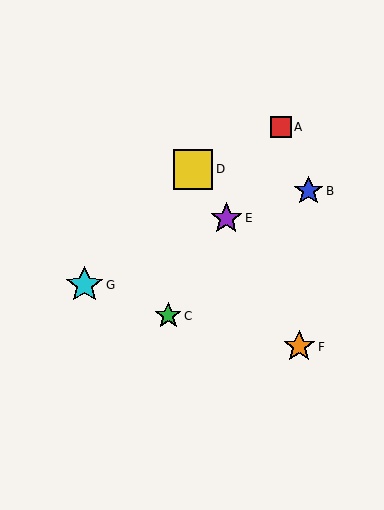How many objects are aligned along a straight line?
3 objects (A, C, E) are aligned along a straight line.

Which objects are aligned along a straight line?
Objects A, C, E are aligned along a straight line.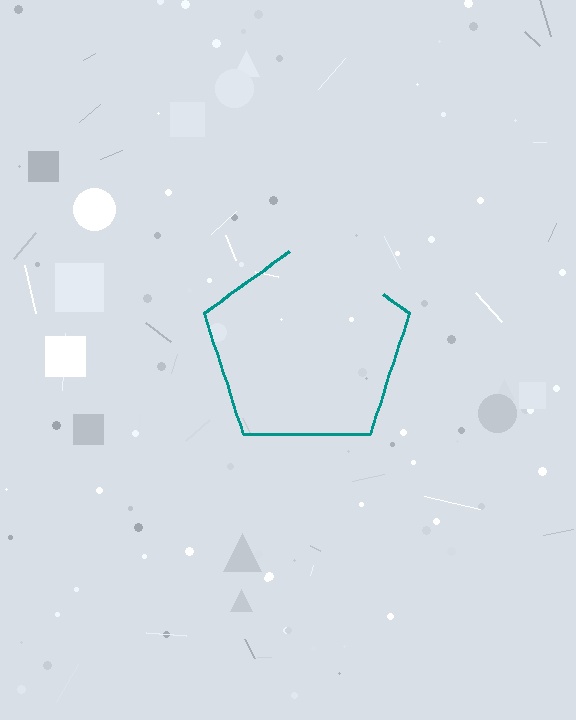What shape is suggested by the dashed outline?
The dashed outline suggests a pentagon.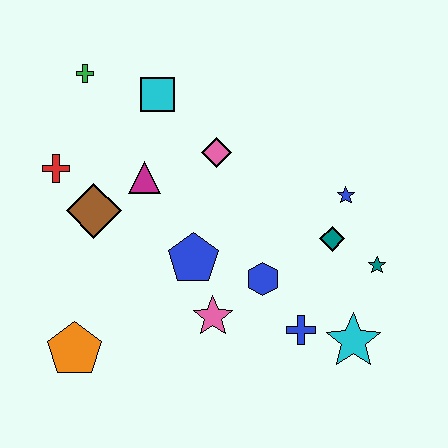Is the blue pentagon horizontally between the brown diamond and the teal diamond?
Yes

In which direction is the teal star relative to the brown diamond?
The teal star is to the right of the brown diamond.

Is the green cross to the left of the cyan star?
Yes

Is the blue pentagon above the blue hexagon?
Yes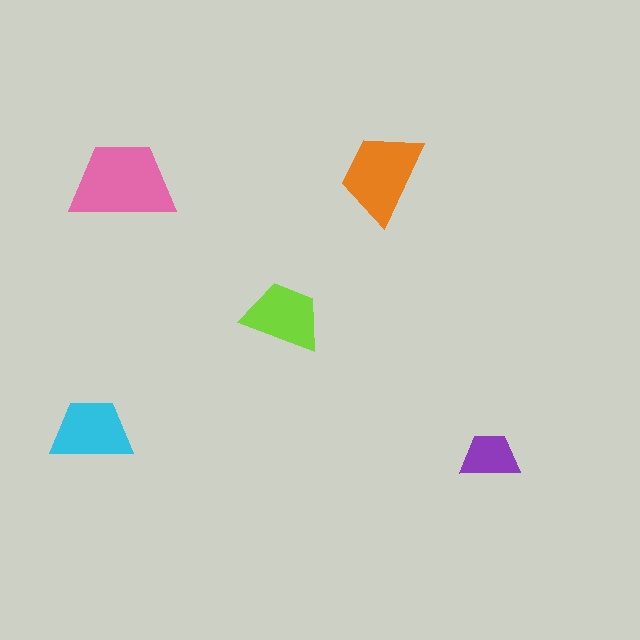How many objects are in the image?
There are 5 objects in the image.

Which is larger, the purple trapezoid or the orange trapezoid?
The orange one.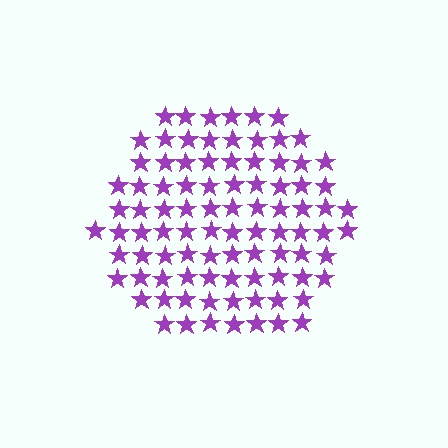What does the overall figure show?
The overall figure shows a hexagon.